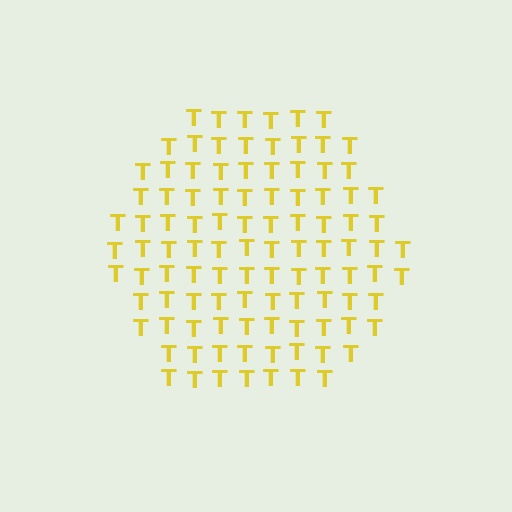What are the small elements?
The small elements are letter T's.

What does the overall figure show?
The overall figure shows a hexagon.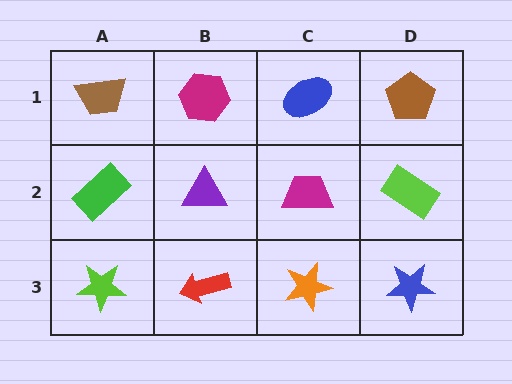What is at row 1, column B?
A magenta hexagon.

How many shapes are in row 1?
4 shapes.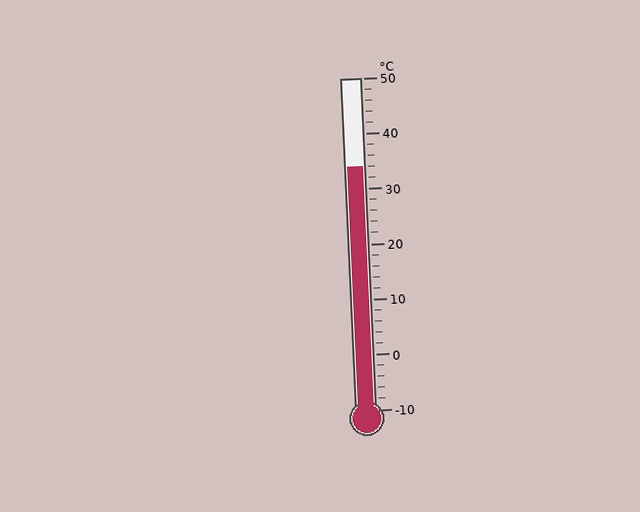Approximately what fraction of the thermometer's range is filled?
The thermometer is filled to approximately 75% of its range.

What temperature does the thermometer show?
The thermometer shows approximately 34°C.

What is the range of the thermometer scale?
The thermometer scale ranges from -10°C to 50°C.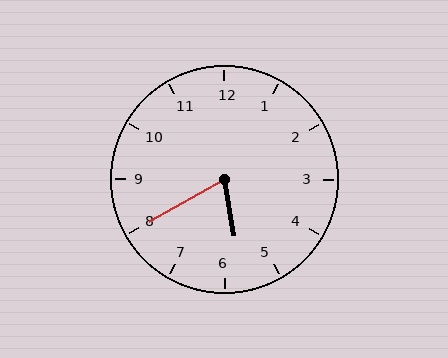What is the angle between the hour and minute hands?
Approximately 70 degrees.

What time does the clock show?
5:40.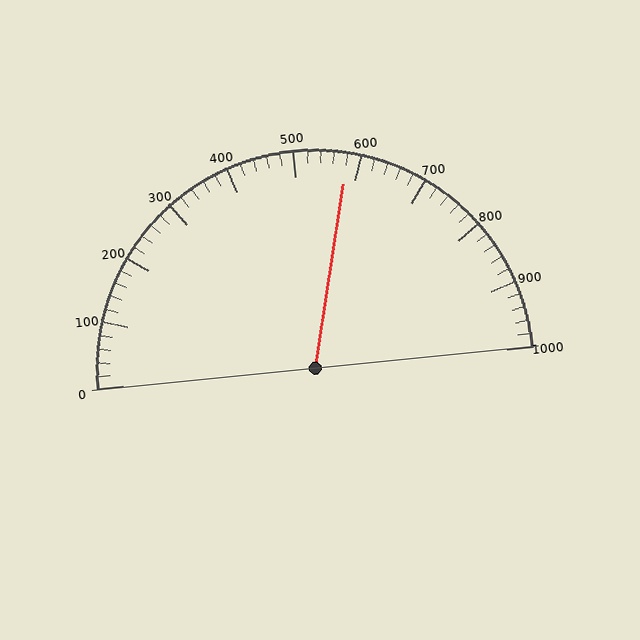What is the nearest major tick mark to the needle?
The nearest major tick mark is 600.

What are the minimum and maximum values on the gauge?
The gauge ranges from 0 to 1000.